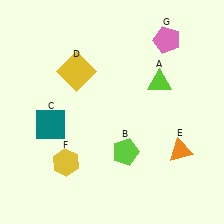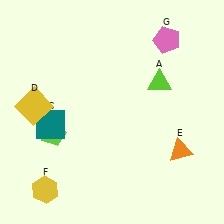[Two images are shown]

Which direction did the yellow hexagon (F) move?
The yellow hexagon (F) moved down.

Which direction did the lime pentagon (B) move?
The lime pentagon (B) moved left.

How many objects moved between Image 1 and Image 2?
3 objects moved between the two images.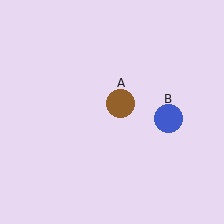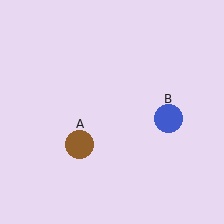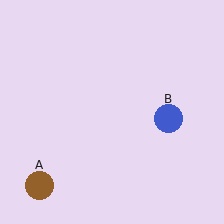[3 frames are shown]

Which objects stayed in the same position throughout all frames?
Blue circle (object B) remained stationary.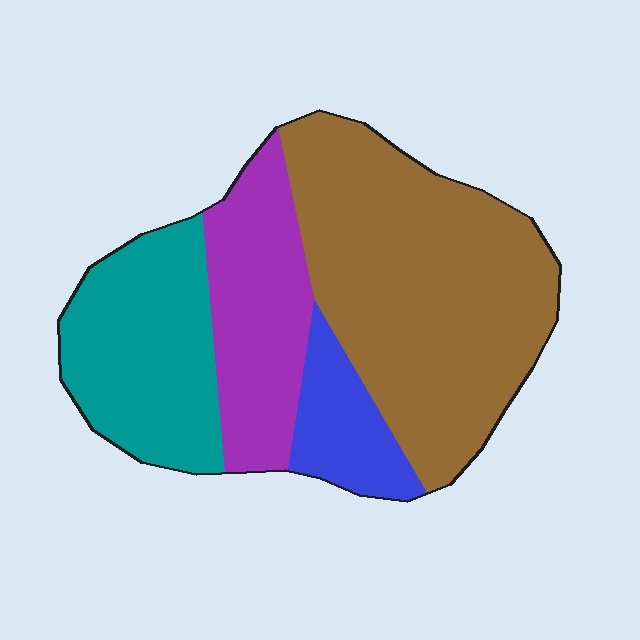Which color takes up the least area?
Blue, at roughly 10%.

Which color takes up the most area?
Brown, at roughly 45%.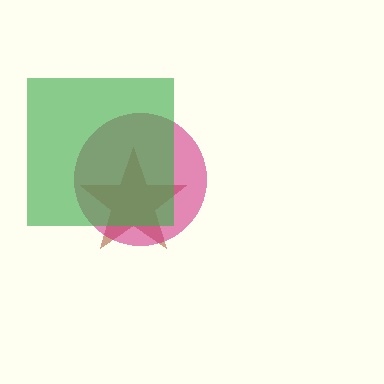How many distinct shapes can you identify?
There are 3 distinct shapes: a brown star, a magenta circle, a green square.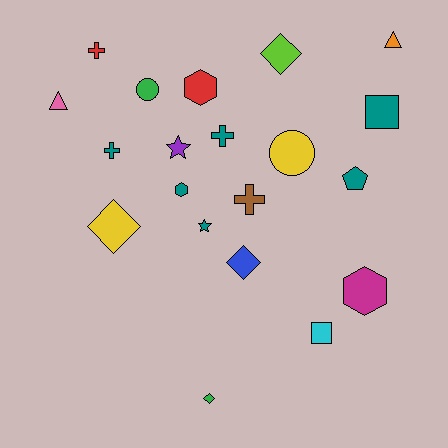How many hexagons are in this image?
There are 3 hexagons.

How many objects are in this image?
There are 20 objects.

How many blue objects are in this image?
There is 1 blue object.